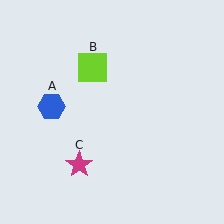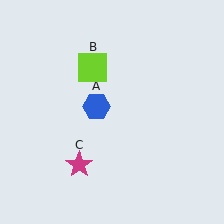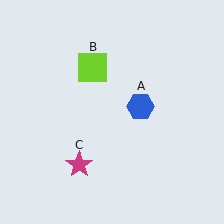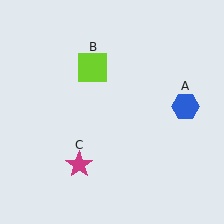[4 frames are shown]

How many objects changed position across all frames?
1 object changed position: blue hexagon (object A).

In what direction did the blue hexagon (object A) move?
The blue hexagon (object A) moved right.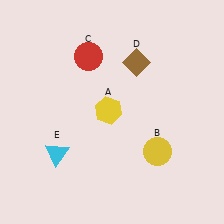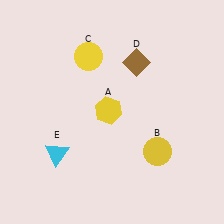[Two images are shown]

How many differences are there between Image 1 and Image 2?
There is 1 difference between the two images.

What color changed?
The circle (C) changed from red in Image 1 to yellow in Image 2.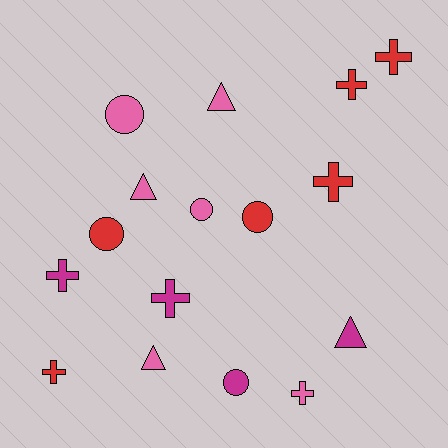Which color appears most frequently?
Pink, with 6 objects.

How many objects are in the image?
There are 16 objects.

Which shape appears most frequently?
Cross, with 7 objects.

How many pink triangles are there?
There are 3 pink triangles.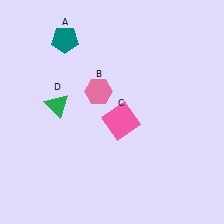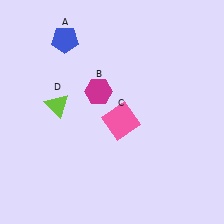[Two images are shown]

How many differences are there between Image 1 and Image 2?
There are 3 differences between the two images.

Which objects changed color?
A changed from teal to blue. B changed from pink to magenta. D changed from green to lime.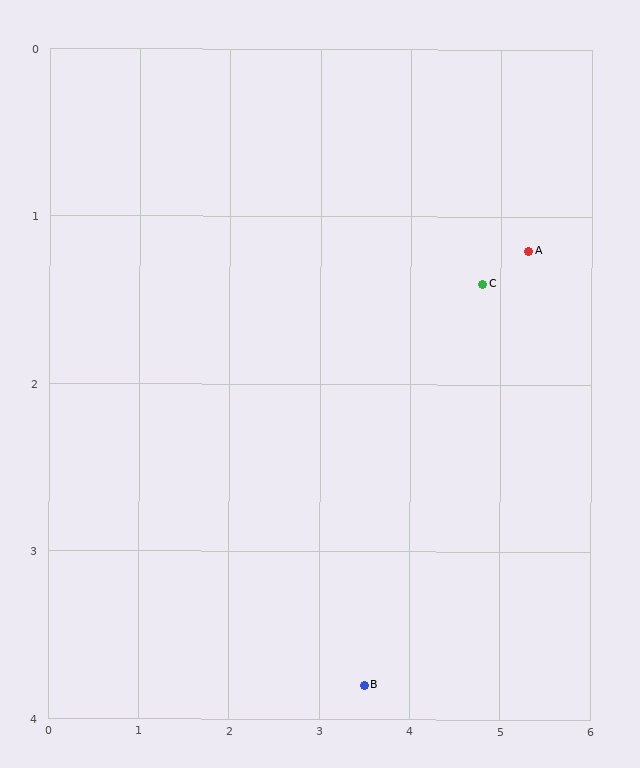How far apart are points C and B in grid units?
Points C and B are about 2.7 grid units apart.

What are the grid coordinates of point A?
Point A is at approximately (5.3, 1.2).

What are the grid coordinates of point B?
Point B is at approximately (3.5, 3.8).